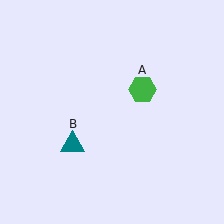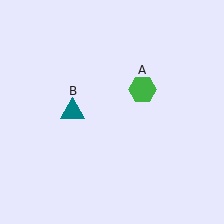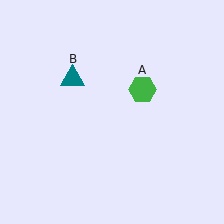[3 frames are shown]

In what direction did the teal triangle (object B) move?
The teal triangle (object B) moved up.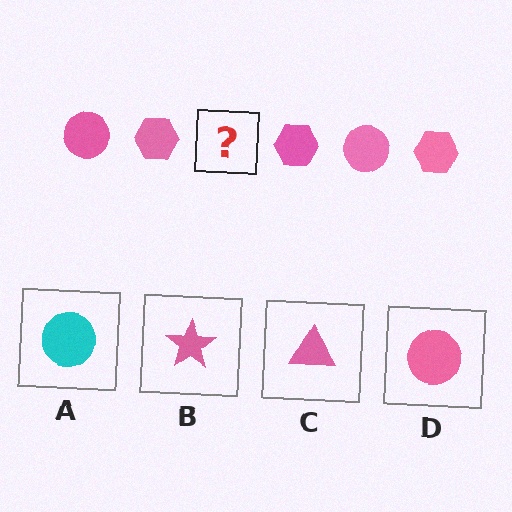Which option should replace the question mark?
Option D.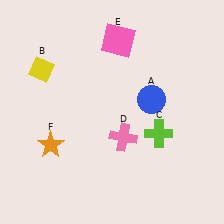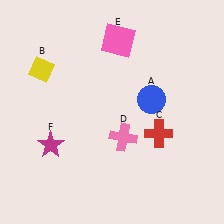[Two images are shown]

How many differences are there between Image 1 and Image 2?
There are 2 differences between the two images.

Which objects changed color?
C changed from lime to red. F changed from orange to magenta.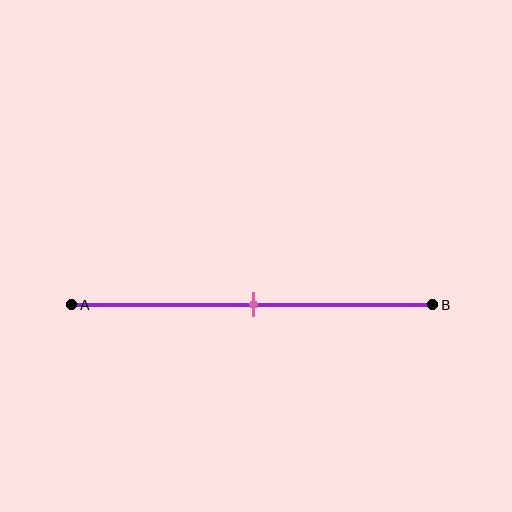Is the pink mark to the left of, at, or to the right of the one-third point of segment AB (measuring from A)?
The pink mark is to the right of the one-third point of segment AB.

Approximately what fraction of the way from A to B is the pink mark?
The pink mark is approximately 50% of the way from A to B.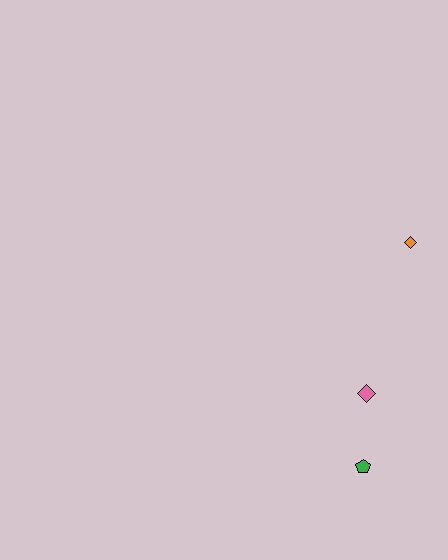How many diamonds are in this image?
There are 2 diamonds.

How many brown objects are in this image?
There are no brown objects.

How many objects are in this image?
There are 3 objects.